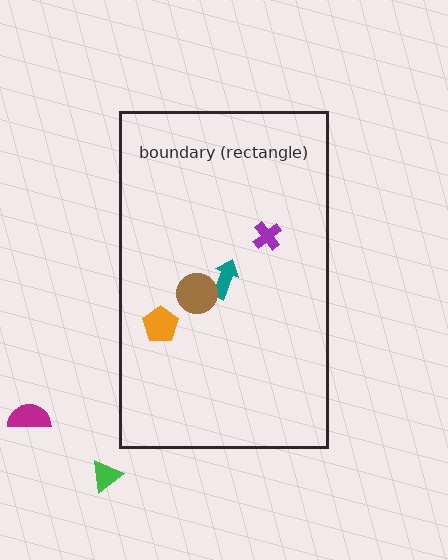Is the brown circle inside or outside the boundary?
Inside.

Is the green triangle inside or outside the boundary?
Outside.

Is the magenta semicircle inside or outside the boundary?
Outside.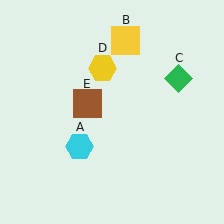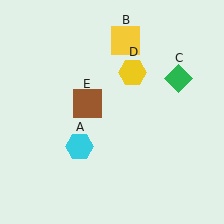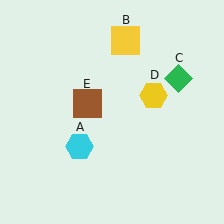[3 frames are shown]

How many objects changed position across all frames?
1 object changed position: yellow hexagon (object D).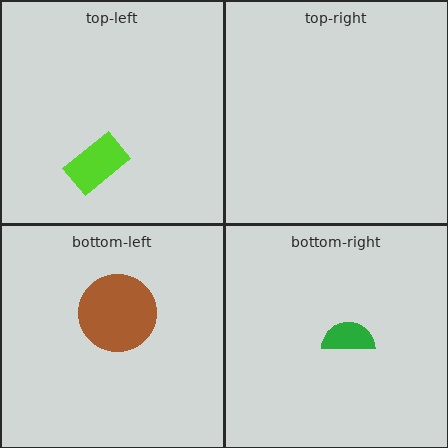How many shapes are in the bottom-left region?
1.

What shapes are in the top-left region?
The lime rectangle.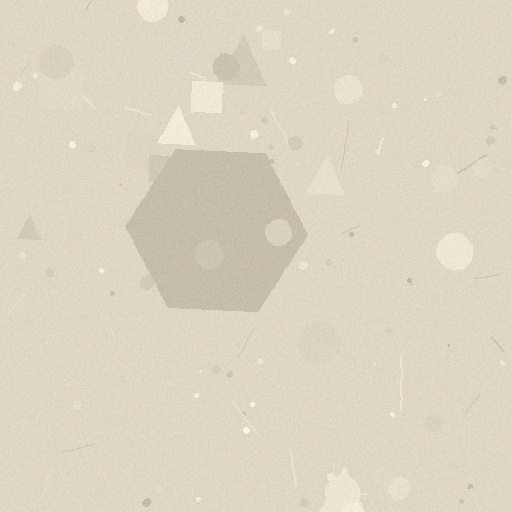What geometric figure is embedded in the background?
A hexagon is embedded in the background.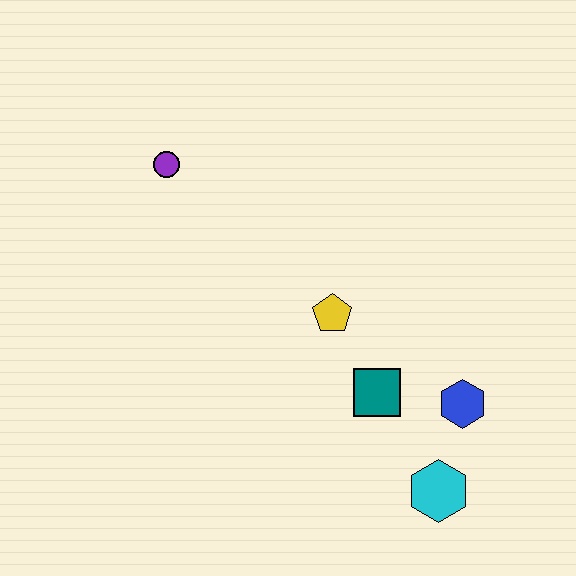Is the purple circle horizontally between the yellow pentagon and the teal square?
No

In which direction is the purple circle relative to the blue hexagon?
The purple circle is to the left of the blue hexagon.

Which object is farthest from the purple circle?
The cyan hexagon is farthest from the purple circle.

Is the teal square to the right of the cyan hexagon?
No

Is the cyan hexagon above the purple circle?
No